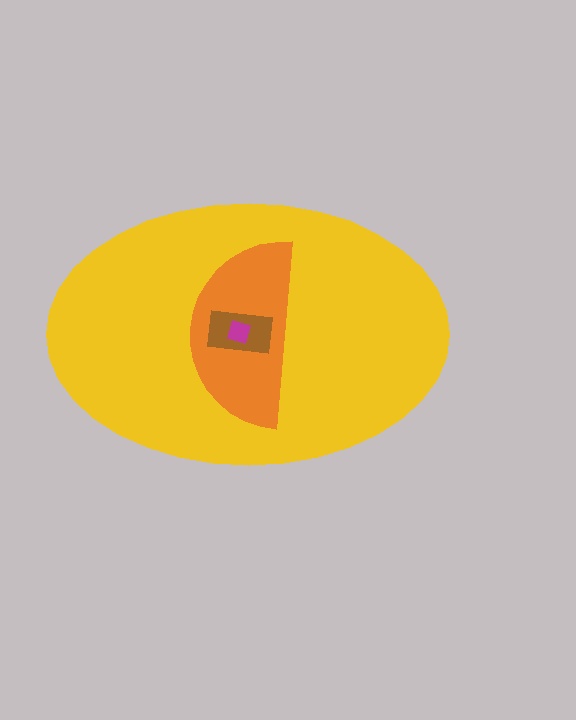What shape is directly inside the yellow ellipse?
The orange semicircle.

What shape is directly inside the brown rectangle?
The magenta diamond.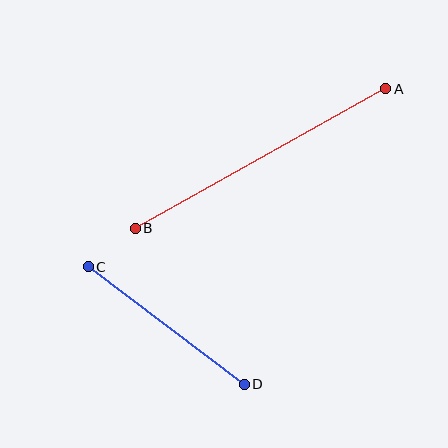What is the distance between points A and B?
The distance is approximately 287 pixels.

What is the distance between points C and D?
The distance is approximately 196 pixels.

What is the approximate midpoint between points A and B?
The midpoint is at approximately (261, 158) pixels.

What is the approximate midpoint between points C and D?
The midpoint is at approximately (166, 325) pixels.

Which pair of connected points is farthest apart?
Points A and B are farthest apart.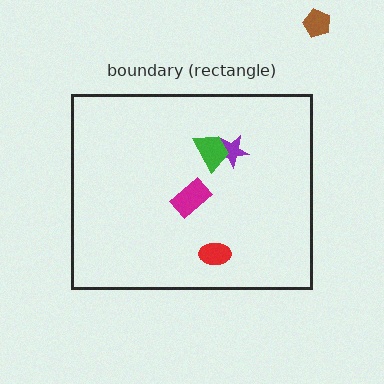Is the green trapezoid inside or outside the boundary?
Inside.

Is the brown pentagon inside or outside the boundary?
Outside.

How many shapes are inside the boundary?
4 inside, 1 outside.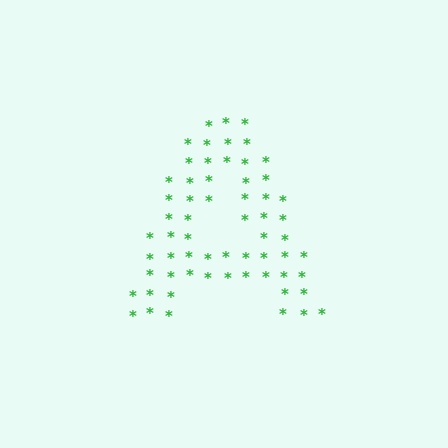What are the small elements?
The small elements are asterisks.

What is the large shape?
The large shape is the letter A.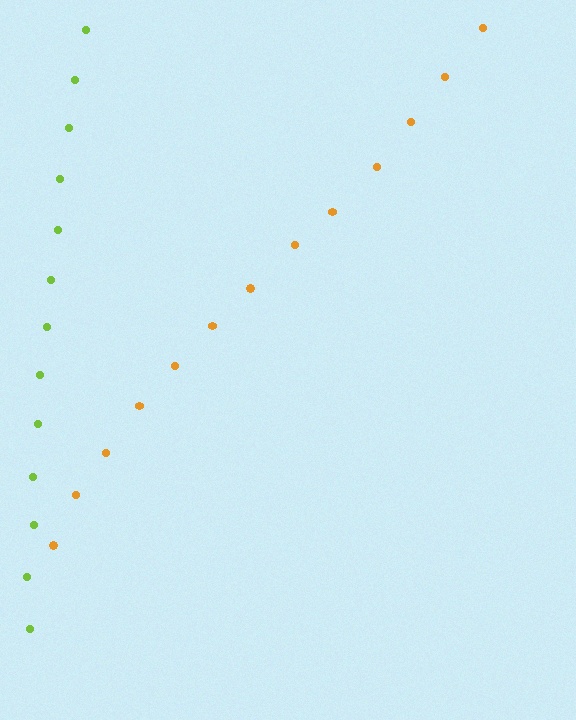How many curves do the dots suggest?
There are 2 distinct paths.